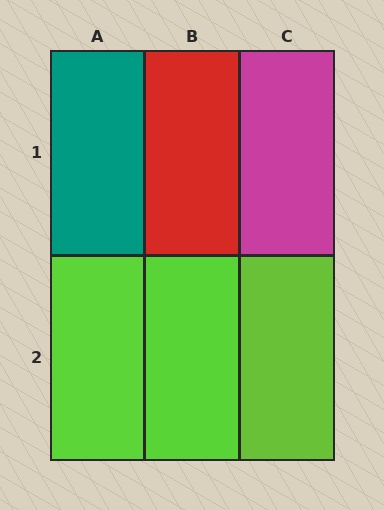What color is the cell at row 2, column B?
Lime.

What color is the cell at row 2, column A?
Lime.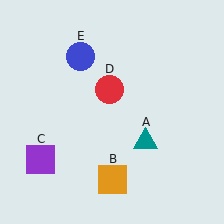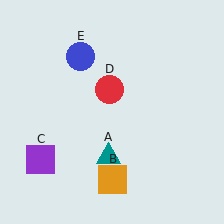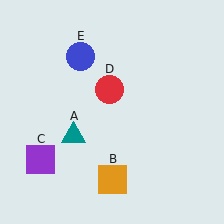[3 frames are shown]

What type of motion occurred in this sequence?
The teal triangle (object A) rotated clockwise around the center of the scene.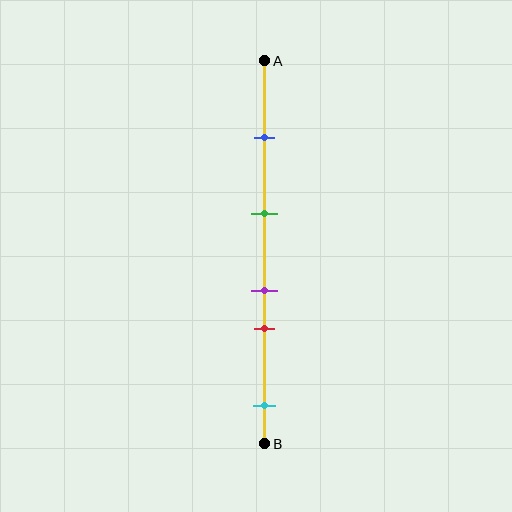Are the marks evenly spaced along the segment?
No, the marks are not evenly spaced.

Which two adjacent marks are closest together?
The purple and red marks are the closest adjacent pair.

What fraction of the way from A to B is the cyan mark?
The cyan mark is approximately 90% (0.9) of the way from A to B.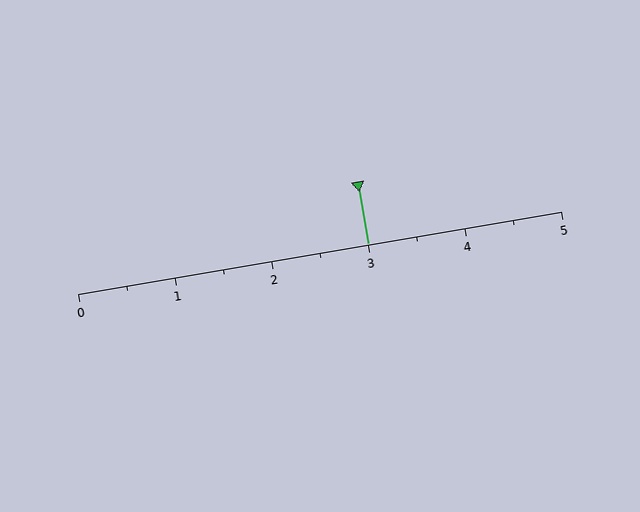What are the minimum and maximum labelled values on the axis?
The axis runs from 0 to 5.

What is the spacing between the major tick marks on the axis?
The major ticks are spaced 1 apart.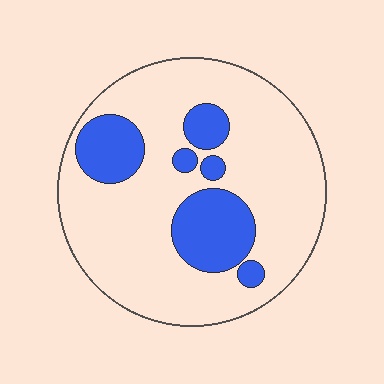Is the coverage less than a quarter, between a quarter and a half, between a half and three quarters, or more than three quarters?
Less than a quarter.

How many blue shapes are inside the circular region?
6.